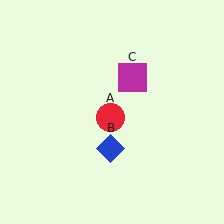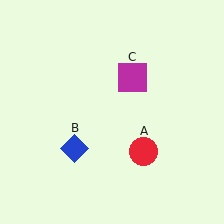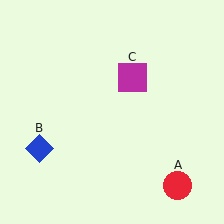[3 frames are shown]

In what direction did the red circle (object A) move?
The red circle (object A) moved down and to the right.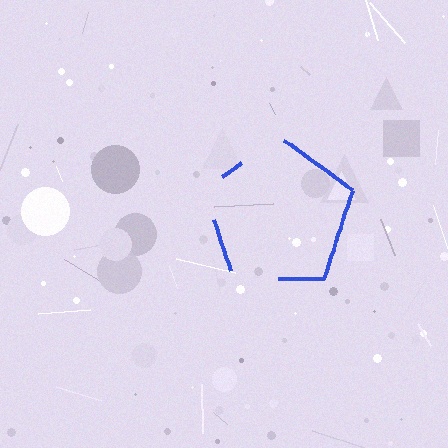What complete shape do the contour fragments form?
The contour fragments form a pentagon.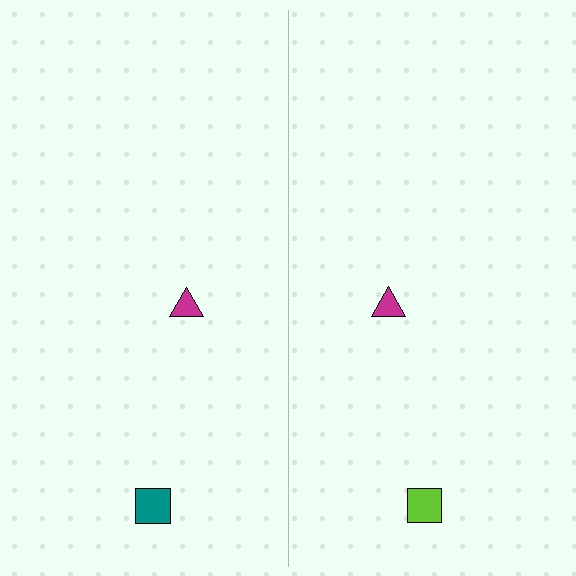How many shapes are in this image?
There are 4 shapes in this image.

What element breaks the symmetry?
The lime square on the right side breaks the symmetry — its mirror counterpart is teal.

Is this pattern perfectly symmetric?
No, the pattern is not perfectly symmetric. The lime square on the right side breaks the symmetry — its mirror counterpart is teal.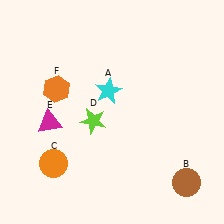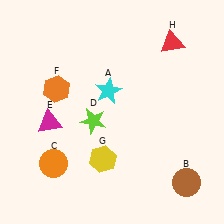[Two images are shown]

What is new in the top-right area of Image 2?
A red triangle (H) was added in the top-right area of Image 2.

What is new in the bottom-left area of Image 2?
A yellow hexagon (G) was added in the bottom-left area of Image 2.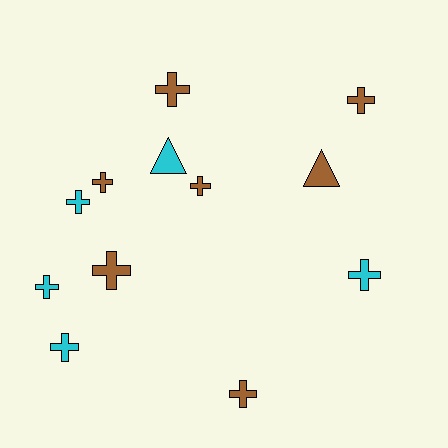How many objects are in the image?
There are 12 objects.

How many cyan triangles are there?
There is 1 cyan triangle.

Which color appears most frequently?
Brown, with 7 objects.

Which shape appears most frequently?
Cross, with 10 objects.